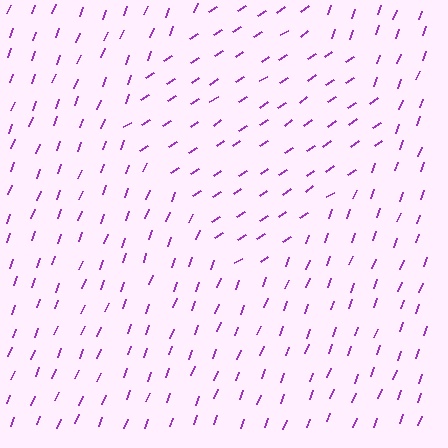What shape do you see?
I see a diamond.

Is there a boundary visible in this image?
Yes, there is a texture boundary formed by a change in line orientation.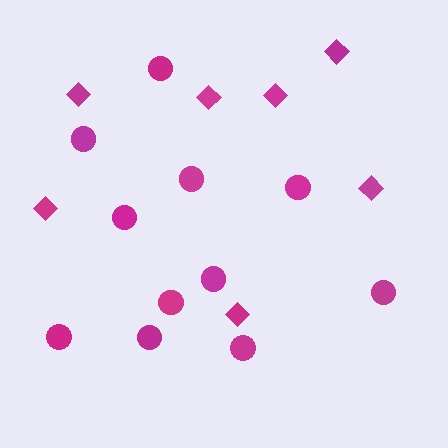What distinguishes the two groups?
There are 2 groups: one group of circles (11) and one group of diamonds (7).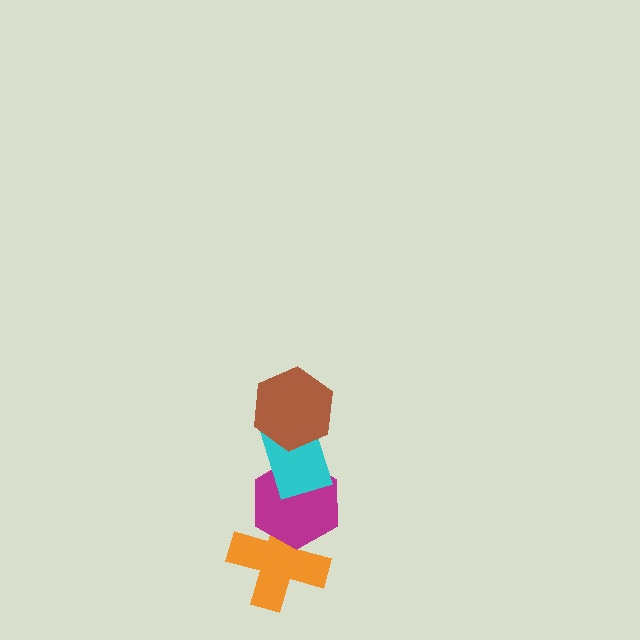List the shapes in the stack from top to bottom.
From top to bottom: the brown hexagon, the cyan rectangle, the magenta hexagon, the orange cross.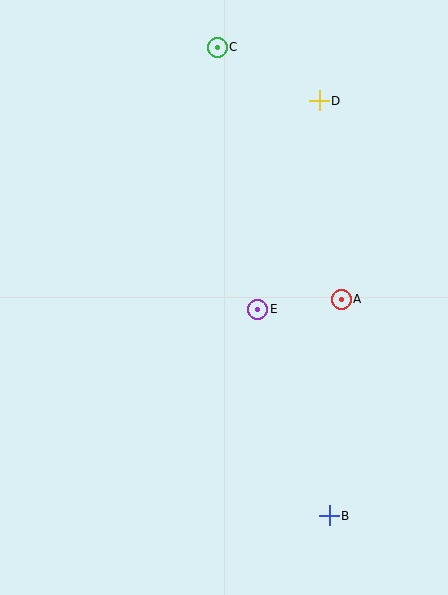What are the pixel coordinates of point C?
Point C is at (217, 47).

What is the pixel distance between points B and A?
The distance between B and A is 217 pixels.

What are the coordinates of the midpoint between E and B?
The midpoint between E and B is at (294, 413).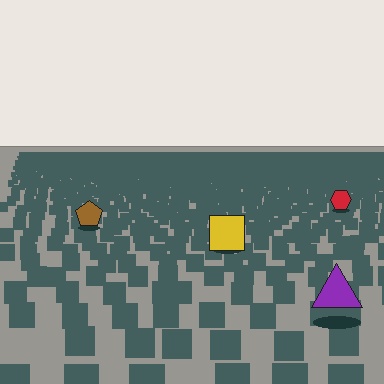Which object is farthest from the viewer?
The red hexagon is farthest from the viewer. It appears smaller and the ground texture around it is denser.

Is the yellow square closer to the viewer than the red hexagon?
Yes. The yellow square is closer — you can tell from the texture gradient: the ground texture is coarser near it.